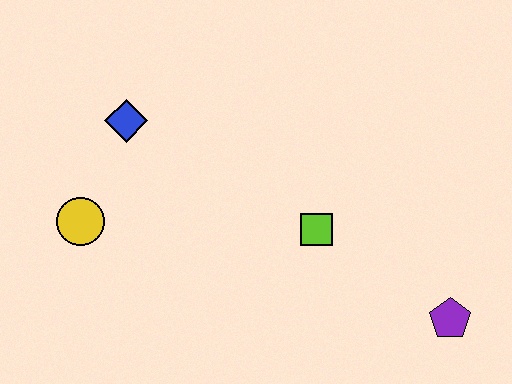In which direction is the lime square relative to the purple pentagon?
The lime square is to the left of the purple pentagon.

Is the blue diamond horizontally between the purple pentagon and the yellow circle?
Yes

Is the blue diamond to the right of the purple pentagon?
No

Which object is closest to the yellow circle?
The blue diamond is closest to the yellow circle.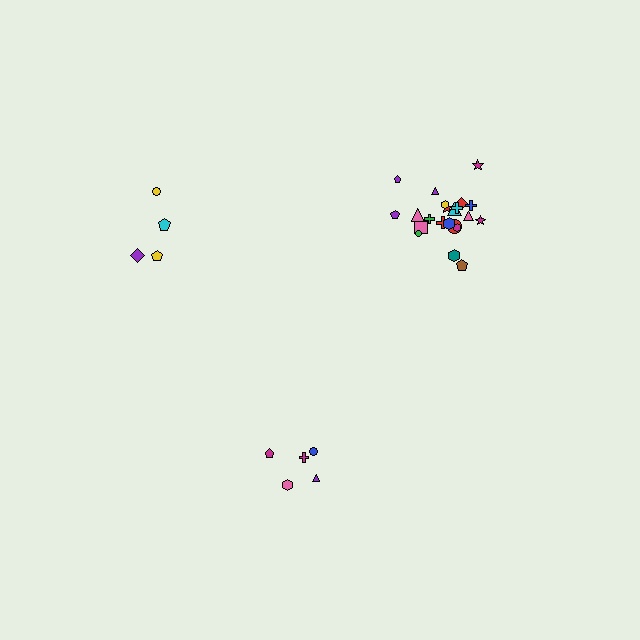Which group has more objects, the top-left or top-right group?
The top-right group.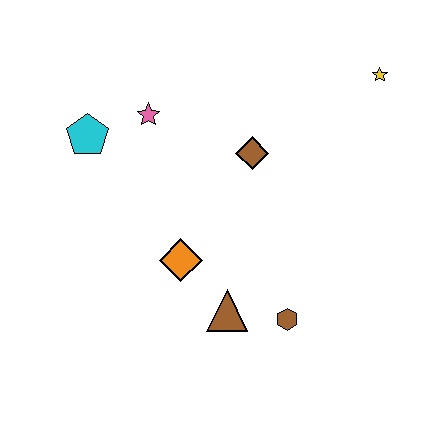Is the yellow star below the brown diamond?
No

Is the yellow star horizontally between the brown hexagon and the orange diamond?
No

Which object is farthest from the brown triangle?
The yellow star is farthest from the brown triangle.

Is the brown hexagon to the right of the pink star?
Yes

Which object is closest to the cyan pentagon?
The pink star is closest to the cyan pentagon.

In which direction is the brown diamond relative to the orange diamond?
The brown diamond is above the orange diamond.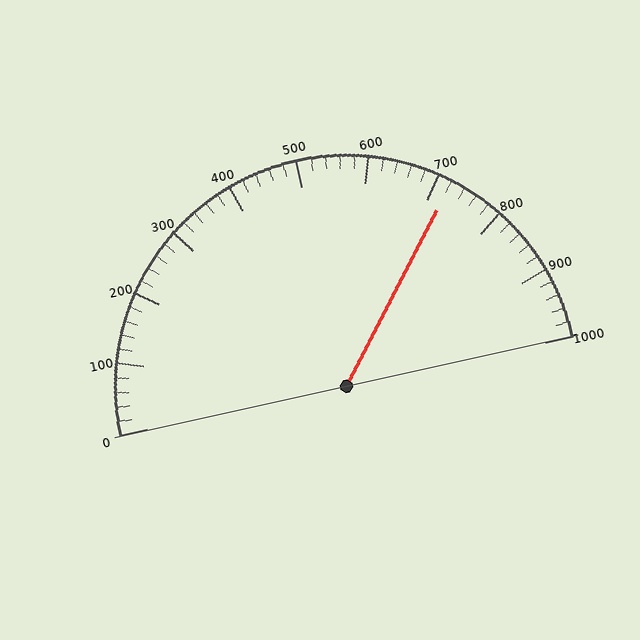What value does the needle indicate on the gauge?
The needle indicates approximately 720.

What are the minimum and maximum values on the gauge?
The gauge ranges from 0 to 1000.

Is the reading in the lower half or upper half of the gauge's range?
The reading is in the upper half of the range (0 to 1000).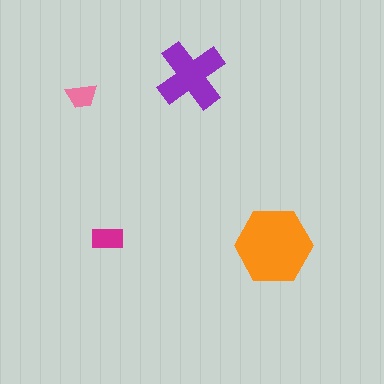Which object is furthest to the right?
The orange hexagon is rightmost.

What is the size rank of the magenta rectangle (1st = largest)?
3rd.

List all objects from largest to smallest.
The orange hexagon, the purple cross, the magenta rectangle, the pink trapezoid.